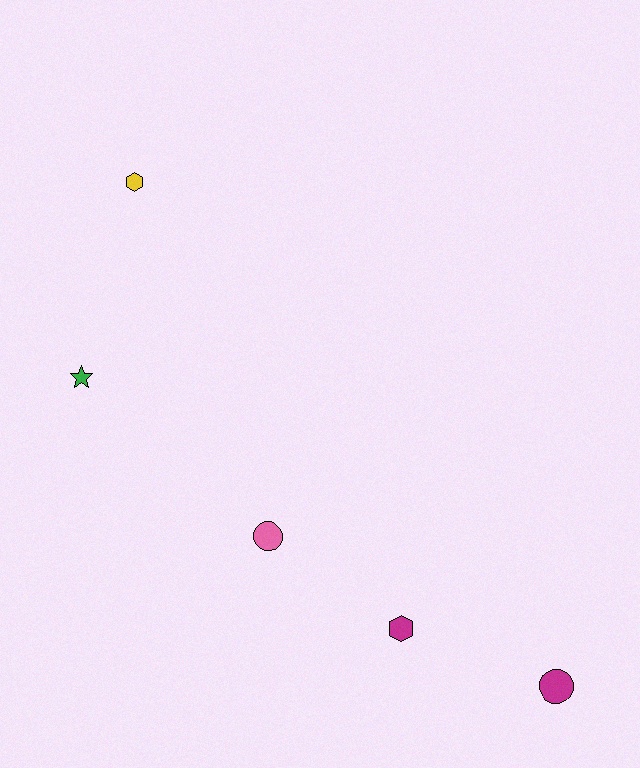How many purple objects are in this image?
There are no purple objects.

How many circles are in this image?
There are 2 circles.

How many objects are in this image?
There are 5 objects.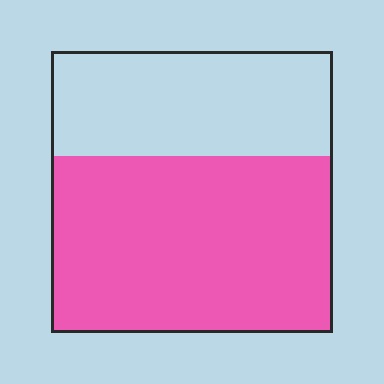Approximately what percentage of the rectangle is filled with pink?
Approximately 65%.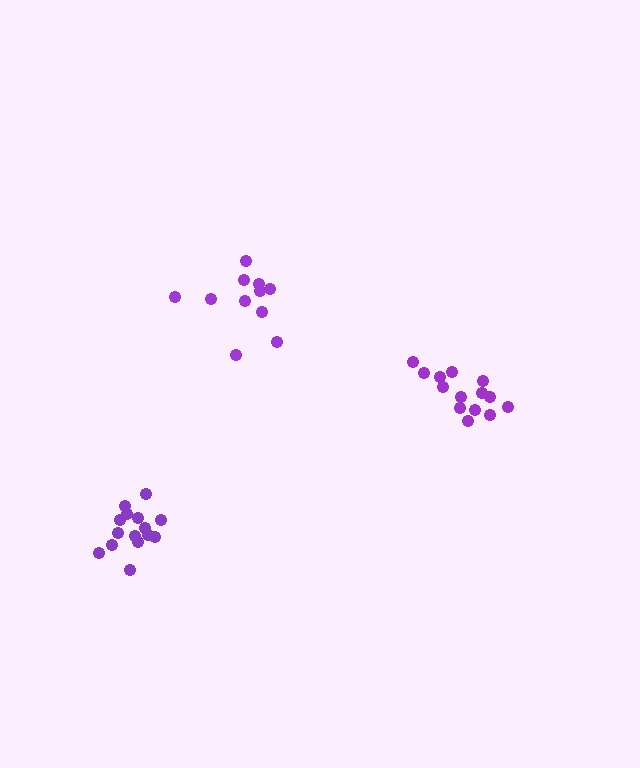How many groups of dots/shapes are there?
There are 3 groups.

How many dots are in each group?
Group 1: 11 dots, Group 2: 14 dots, Group 3: 15 dots (40 total).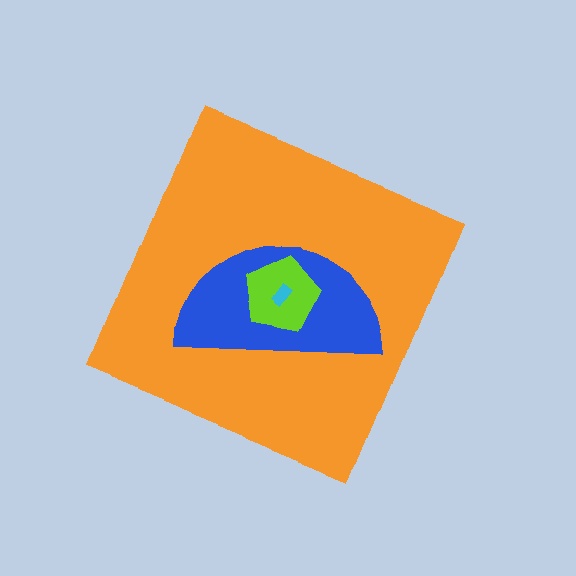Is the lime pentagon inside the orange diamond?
Yes.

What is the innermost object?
The cyan rectangle.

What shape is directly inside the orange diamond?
The blue semicircle.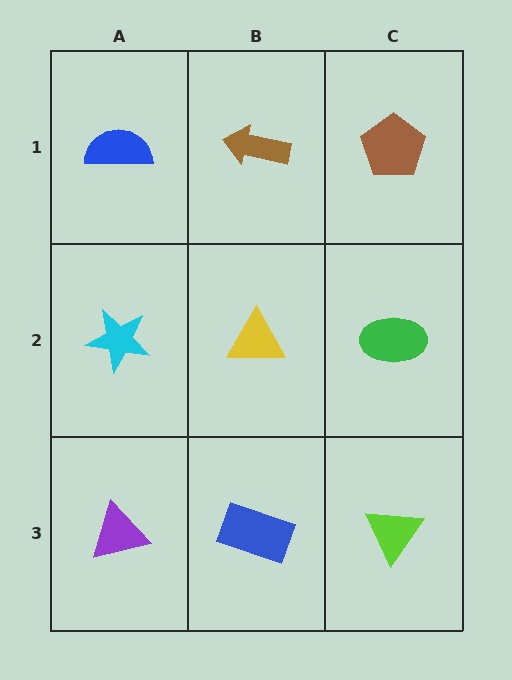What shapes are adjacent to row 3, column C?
A green ellipse (row 2, column C), a blue rectangle (row 3, column B).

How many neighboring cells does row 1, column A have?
2.